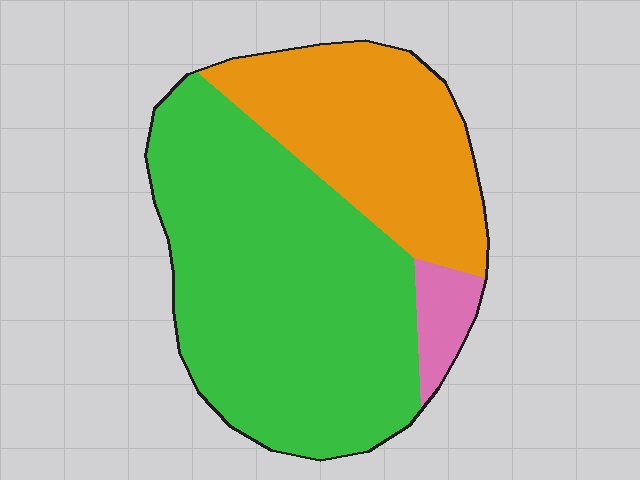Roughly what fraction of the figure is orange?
Orange takes up between a quarter and a half of the figure.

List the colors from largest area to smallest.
From largest to smallest: green, orange, pink.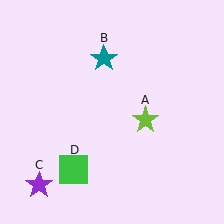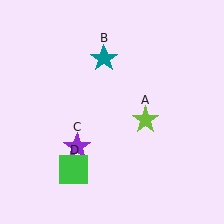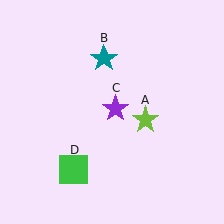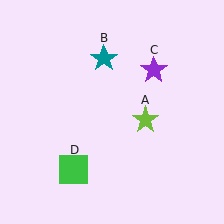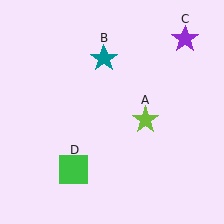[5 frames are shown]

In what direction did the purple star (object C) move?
The purple star (object C) moved up and to the right.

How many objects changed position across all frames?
1 object changed position: purple star (object C).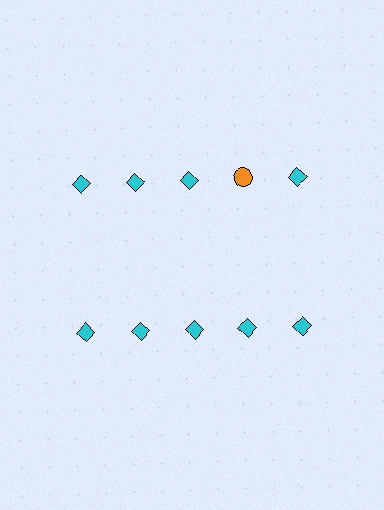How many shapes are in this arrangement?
There are 10 shapes arranged in a grid pattern.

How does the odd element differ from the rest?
It differs in both color (orange instead of cyan) and shape (circle instead of diamond).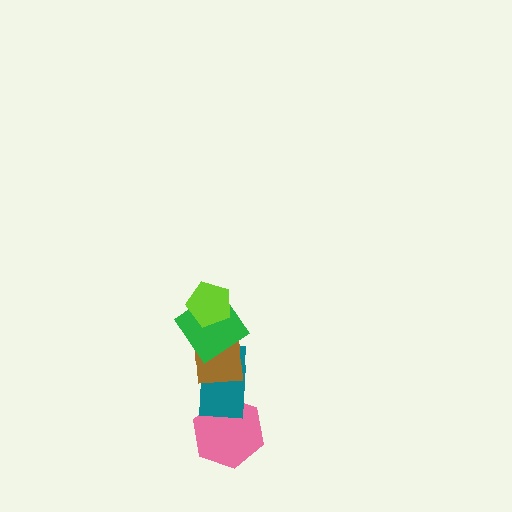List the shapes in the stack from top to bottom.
From top to bottom: the lime pentagon, the green diamond, the brown square, the teal rectangle, the pink hexagon.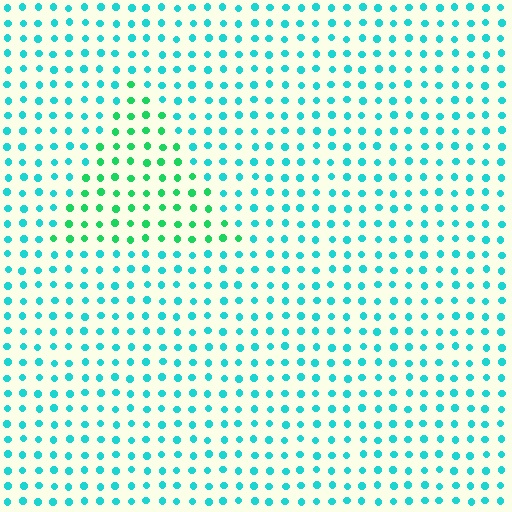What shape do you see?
I see a triangle.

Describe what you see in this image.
The image is filled with small cyan elements in a uniform arrangement. A triangle-shaped region is visible where the elements are tinted to a slightly different hue, forming a subtle color boundary.